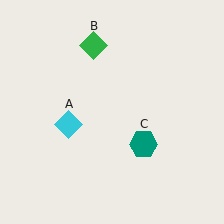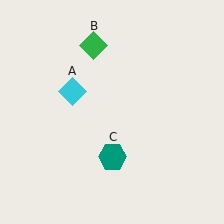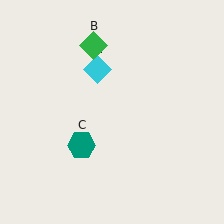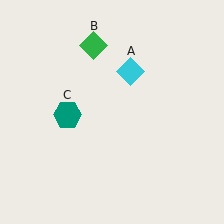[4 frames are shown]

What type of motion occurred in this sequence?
The cyan diamond (object A), teal hexagon (object C) rotated clockwise around the center of the scene.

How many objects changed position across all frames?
2 objects changed position: cyan diamond (object A), teal hexagon (object C).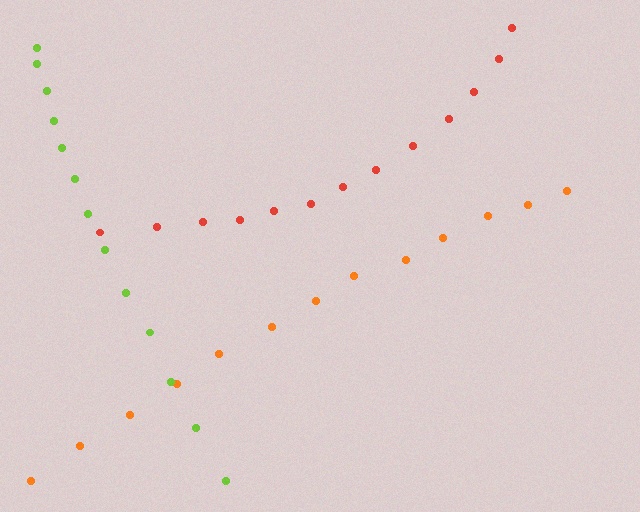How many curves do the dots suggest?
There are 3 distinct paths.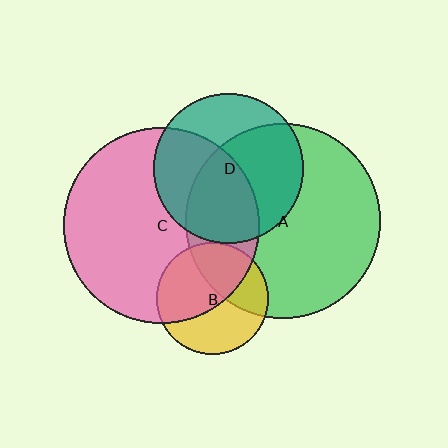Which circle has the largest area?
Circle C (pink).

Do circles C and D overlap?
Yes.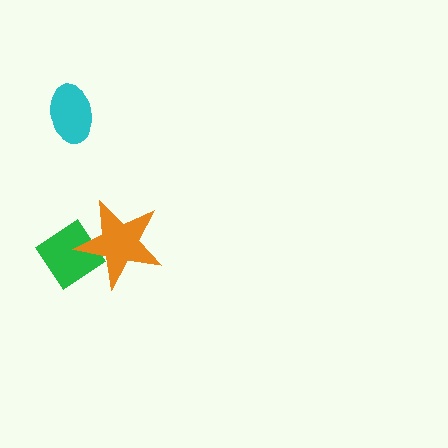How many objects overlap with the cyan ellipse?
0 objects overlap with the cyan ellipse.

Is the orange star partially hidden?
No, no other shape covers it.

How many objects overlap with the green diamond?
1 object overlaps with the green diamond.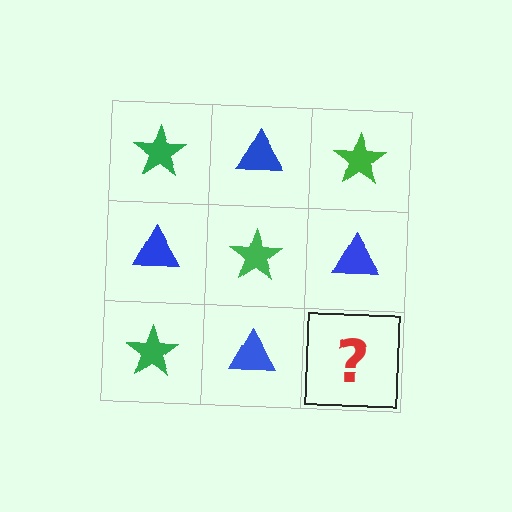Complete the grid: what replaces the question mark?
The question mark should be replaced with a green star.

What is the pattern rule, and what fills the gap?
The rule is that it alternates green star and blue triangle in a checkerboard pattern. The gap should be filled with a green star.